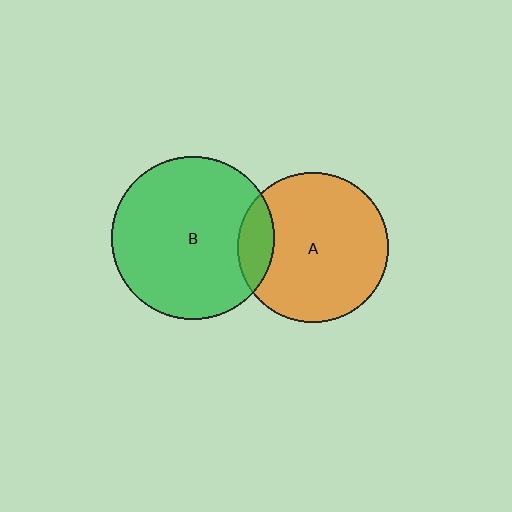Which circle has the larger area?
Circle B (green).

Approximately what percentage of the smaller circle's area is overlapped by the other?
Approximately 15%.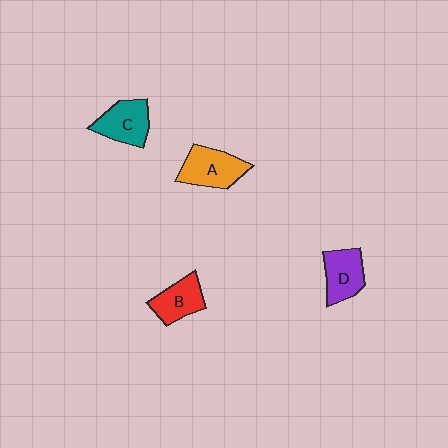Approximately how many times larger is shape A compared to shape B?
Approximately 1.3 times.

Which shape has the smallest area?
Shape B (red).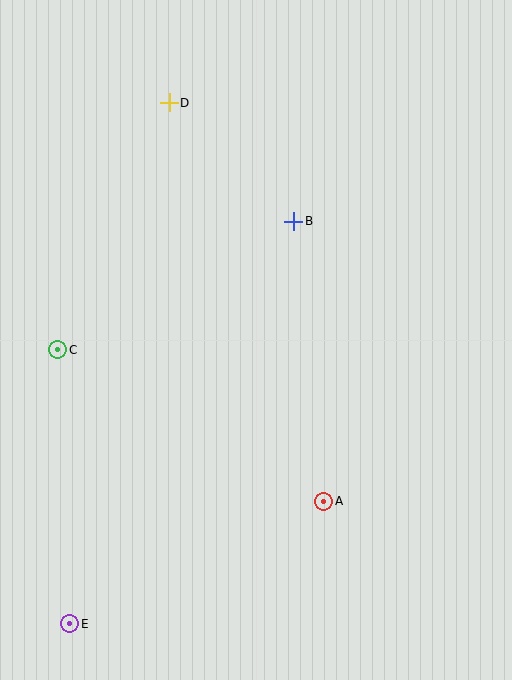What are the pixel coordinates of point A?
Point A is at (324, 501).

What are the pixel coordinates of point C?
Point C is at (57, 350).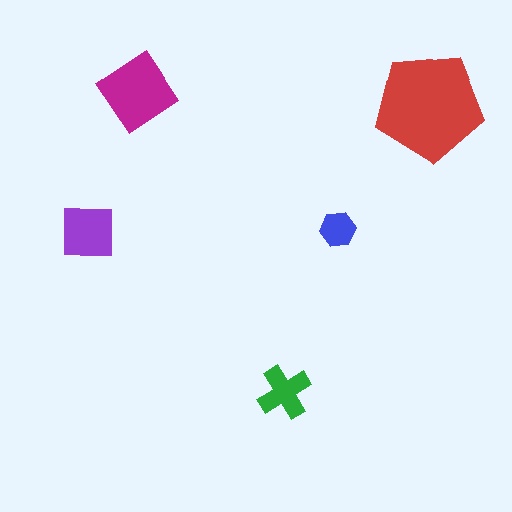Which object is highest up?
The magenta diamond is topmost.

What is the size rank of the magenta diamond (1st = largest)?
2nd.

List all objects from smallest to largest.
The blue hexagon, the green cross, the purple square, the magenta diamond, the red pentagon.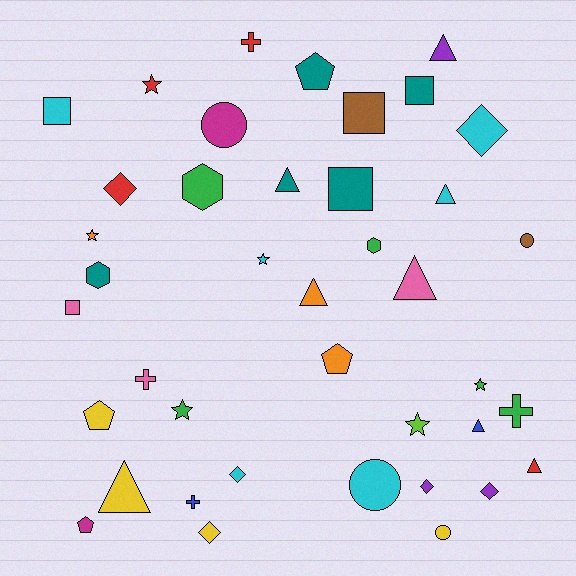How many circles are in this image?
There are 4 circles.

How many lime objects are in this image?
There is 1 lime object.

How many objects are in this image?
There are 40 objects.